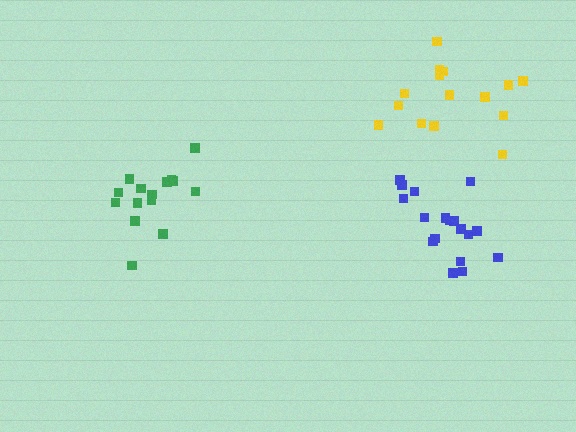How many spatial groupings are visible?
There are 3 spatial groupings.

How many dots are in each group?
Group 1: 15 dots, Group 2: 18 dots, Group 3: 15 dots (48 total).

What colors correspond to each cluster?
The clusters are colored: green, blue, yellow.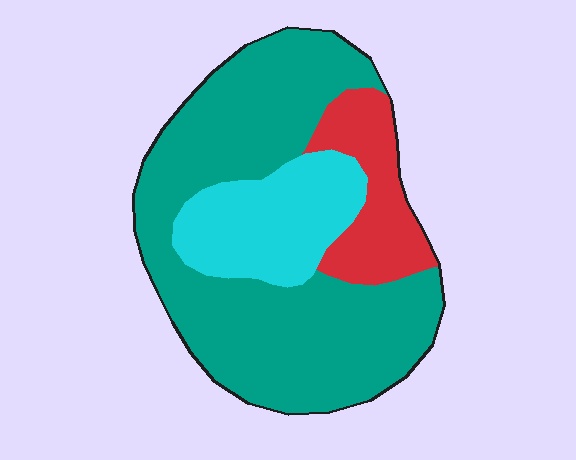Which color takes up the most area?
Teal, at roughly 65%.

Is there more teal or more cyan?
Teal.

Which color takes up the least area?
Red, at roughly 15%.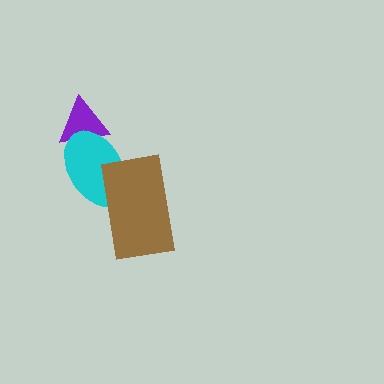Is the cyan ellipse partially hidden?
Yes, it is partially covered by another shape.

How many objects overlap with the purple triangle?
1 object overlaps with the purple triangle.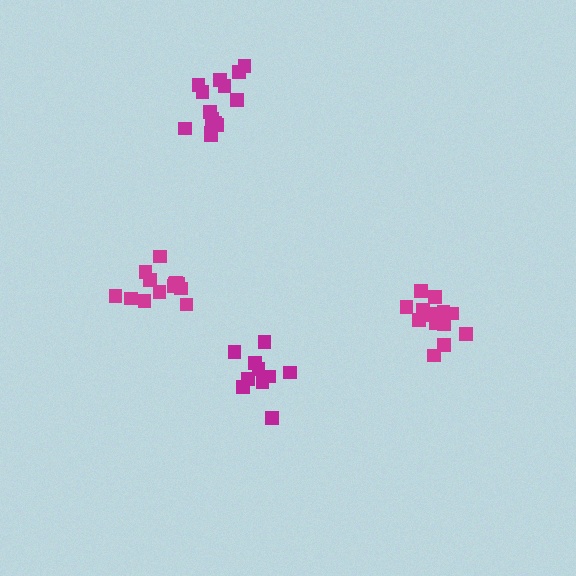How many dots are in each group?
Group 1: 14 dots, Group 2: 14 dots, Group 3: 10 dots, Group 4: 13 dots (51 total).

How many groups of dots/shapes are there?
There are 4 groups.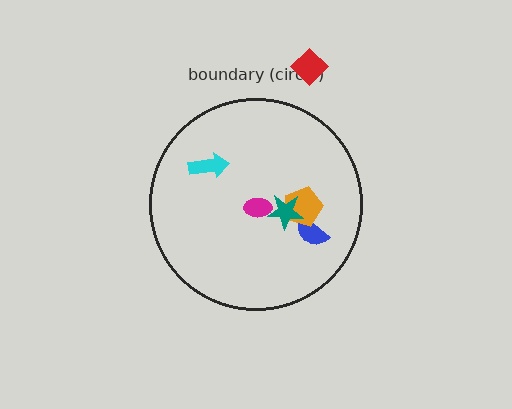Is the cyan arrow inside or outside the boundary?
Inside.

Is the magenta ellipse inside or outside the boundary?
Inside.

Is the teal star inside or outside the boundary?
Inside.